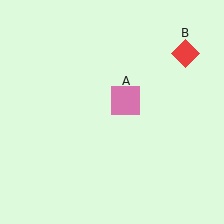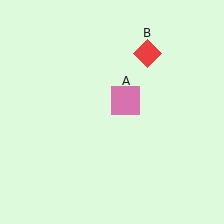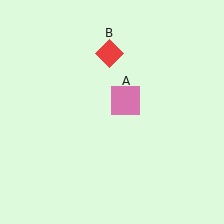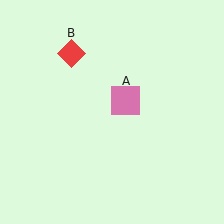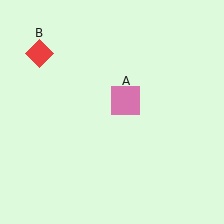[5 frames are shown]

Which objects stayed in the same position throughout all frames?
Pink square (object A) remained stationary.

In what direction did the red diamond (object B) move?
The red diamond (object B) moved left.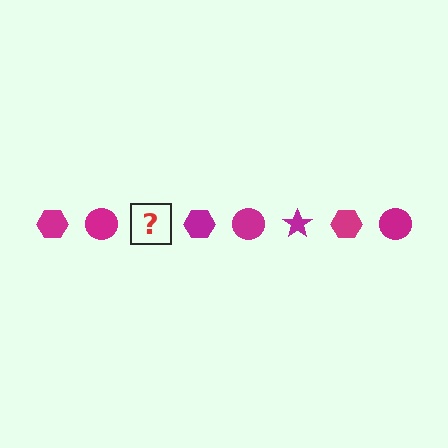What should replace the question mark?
The question mark should be replaced with a magenta star.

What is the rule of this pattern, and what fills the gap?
The rule is that the pattern cycles through hexagon, circle, star shapes in magenta. The gap should be filled with a magenta star.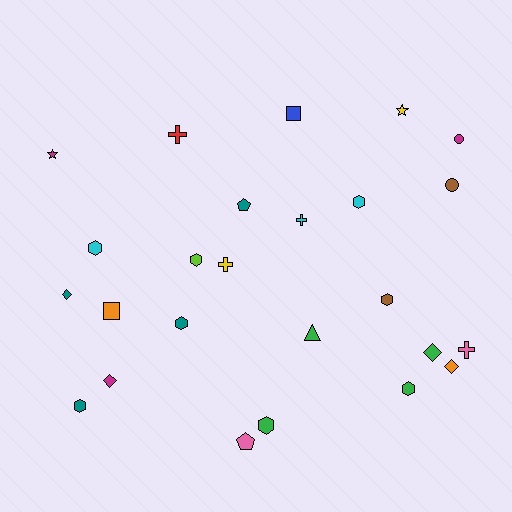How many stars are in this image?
There are 2 stars.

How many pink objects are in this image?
There are 2 pink objects.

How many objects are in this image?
There are 25 objects.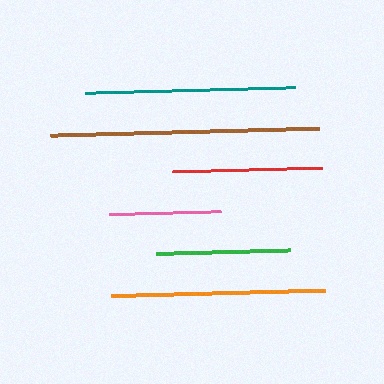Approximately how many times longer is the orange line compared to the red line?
The orange line is approximately 1.4 times the length of the red line.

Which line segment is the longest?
The brown line is the longest at approximately 269 pixels.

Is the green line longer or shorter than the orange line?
The orange line is longer than the green line.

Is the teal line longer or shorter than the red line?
The teal line is longer than the red line.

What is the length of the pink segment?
The pink segment is approximately 112 pixels long.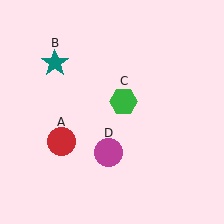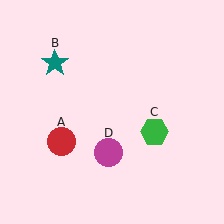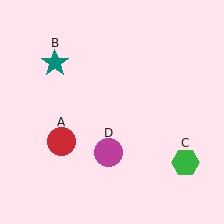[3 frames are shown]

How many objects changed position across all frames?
1 object changed position: green hexagon (object C).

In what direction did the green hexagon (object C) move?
The green hexagon (object C) moved down and to the right.